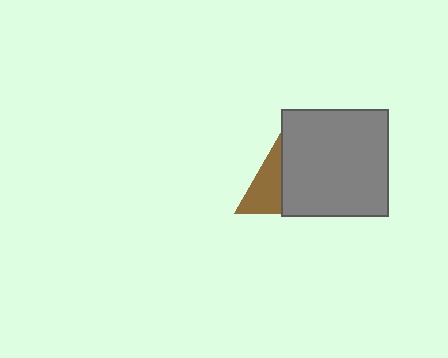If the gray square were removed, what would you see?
You would see the complete brown triangle.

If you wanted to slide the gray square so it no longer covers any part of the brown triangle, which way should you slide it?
Slide it right — that is the most direct way to separate the two shapes.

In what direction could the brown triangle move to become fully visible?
The brown triangle could move left. That would shift it out from behind the gray square entirely.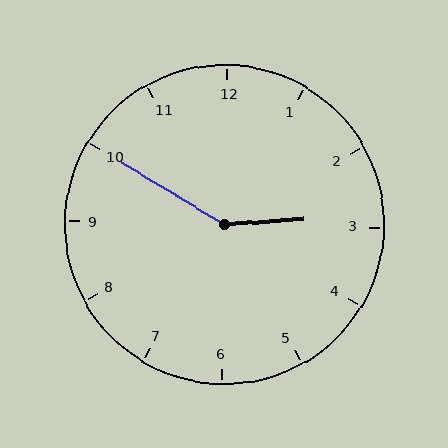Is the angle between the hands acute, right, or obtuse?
It is obtuse.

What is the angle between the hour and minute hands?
Approximately 145 degrees.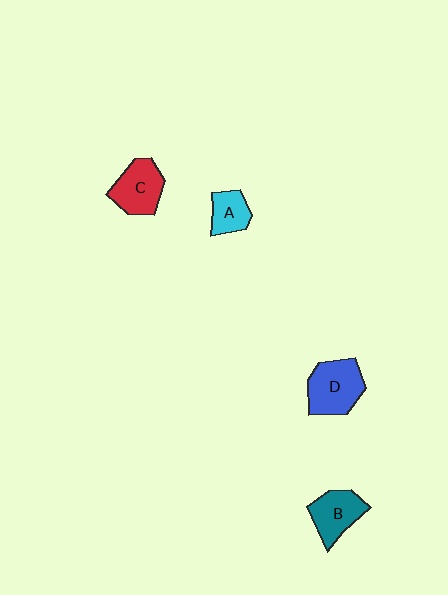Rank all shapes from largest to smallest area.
From largest to smallest: D (blue), C (red), B (teal), A (cyan).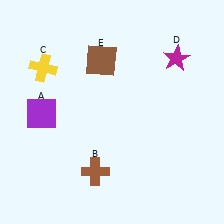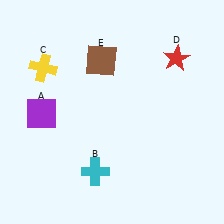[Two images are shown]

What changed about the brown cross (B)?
In Image 1, B is brown. In Image 2, it changed to cyan.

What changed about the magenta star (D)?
In Image 1, D is magenta. In Image 2, it changed to red.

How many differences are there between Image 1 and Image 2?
There are 2 differences between the two images.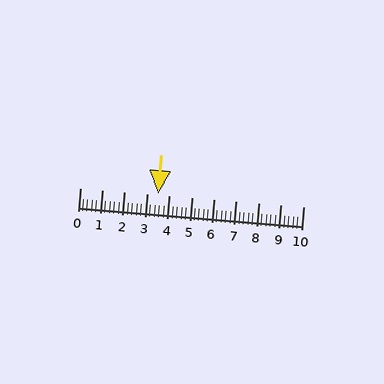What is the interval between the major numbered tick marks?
The major tick marks are spaced 1 units apart.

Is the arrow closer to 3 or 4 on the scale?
The arrow is closer to 4.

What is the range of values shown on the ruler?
The ruler shows values from 0 to 10.